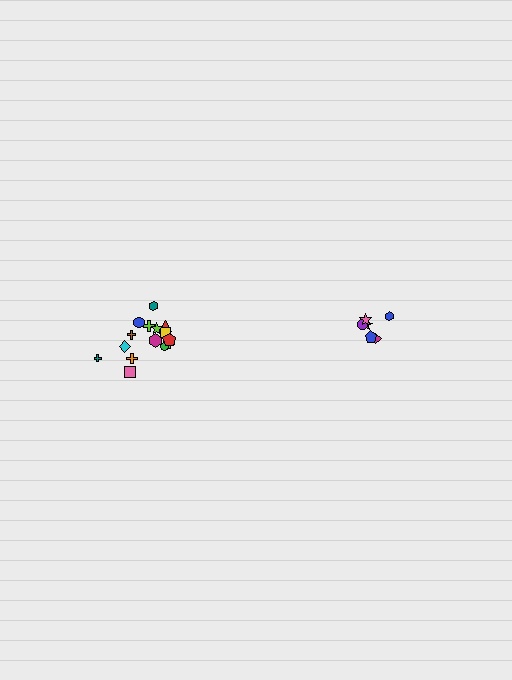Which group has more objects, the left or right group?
The left group.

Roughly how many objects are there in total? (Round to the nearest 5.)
Roughly 20 objects in total.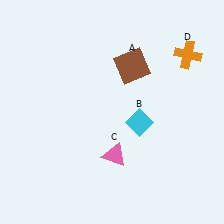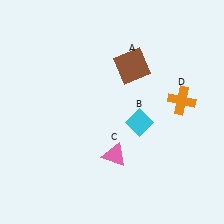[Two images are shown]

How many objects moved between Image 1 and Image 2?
1 object moved between the two images.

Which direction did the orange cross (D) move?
The orange cross (D) moved down.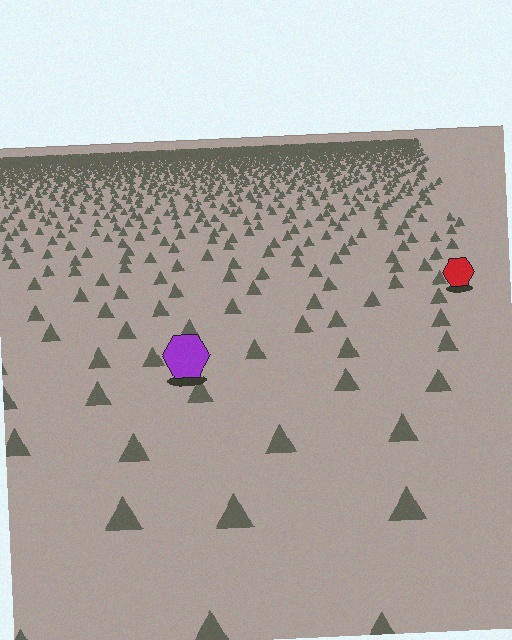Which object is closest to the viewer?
The purple hexagon is closest. The texture marks near it are larger and more spread out.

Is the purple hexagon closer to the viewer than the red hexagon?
Yes. The purple hexagon is closer — you can tell from the texture gradient: the ground texture is coarser near it.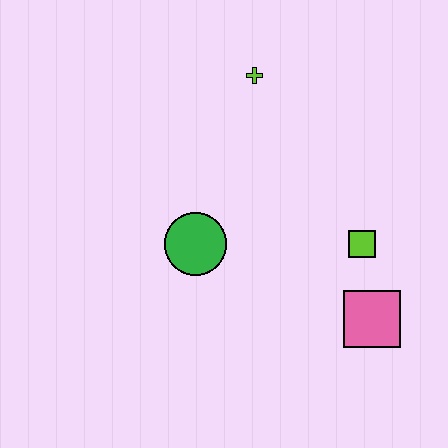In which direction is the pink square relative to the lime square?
The pink square is below the lime square.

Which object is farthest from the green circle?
The pink square is farthest from the green circle.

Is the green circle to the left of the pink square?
Yes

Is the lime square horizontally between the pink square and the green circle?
Yes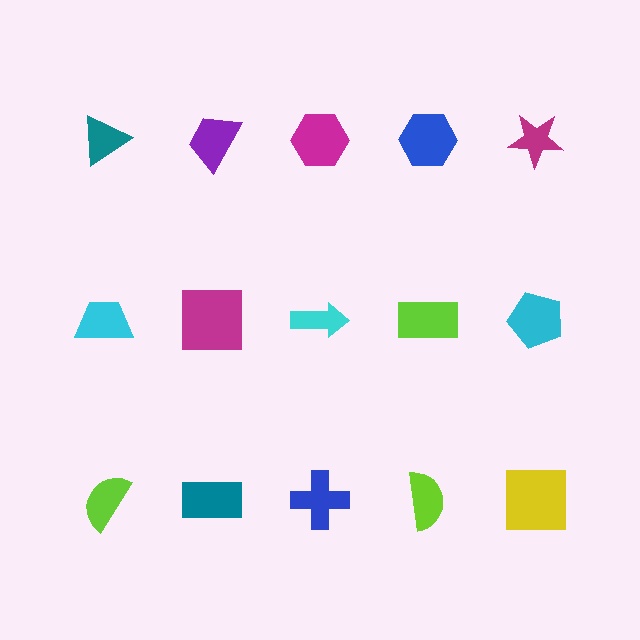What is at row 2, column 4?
A lime rectangle.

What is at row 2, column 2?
A magenta square.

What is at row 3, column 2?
A teal rectangle.